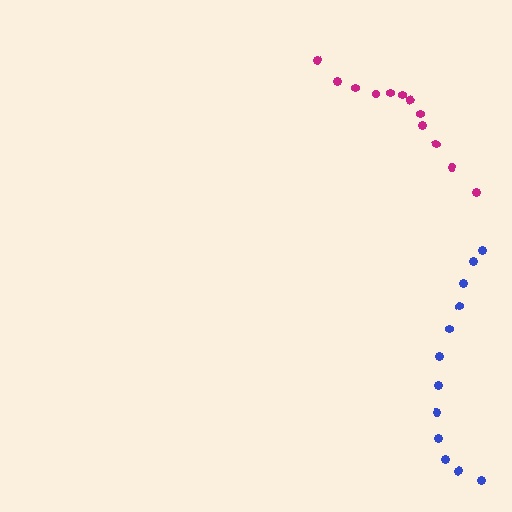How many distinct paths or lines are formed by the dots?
There are 2 distinct paths.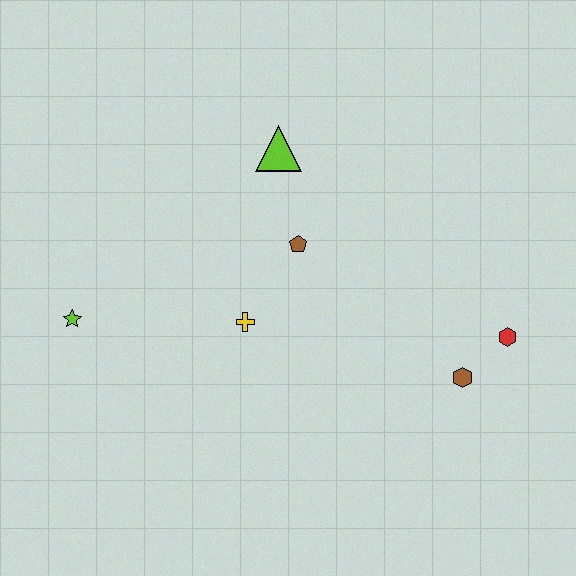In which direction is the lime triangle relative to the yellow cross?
The lime triangle is above the yellow cross.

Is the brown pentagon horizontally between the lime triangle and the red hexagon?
Yes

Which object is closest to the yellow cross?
The brown pentagon is closest to the yellow cross.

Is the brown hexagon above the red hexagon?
No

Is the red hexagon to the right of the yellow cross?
Yes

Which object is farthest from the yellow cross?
The red hexagon is farthest from the yellow cross.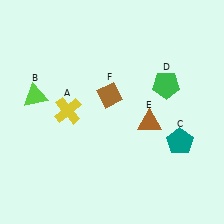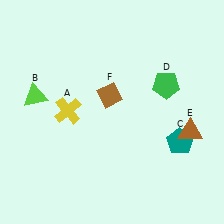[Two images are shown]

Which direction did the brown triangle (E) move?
The brown triangle (E) moved right.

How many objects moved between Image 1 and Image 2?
1 object moved between the two images.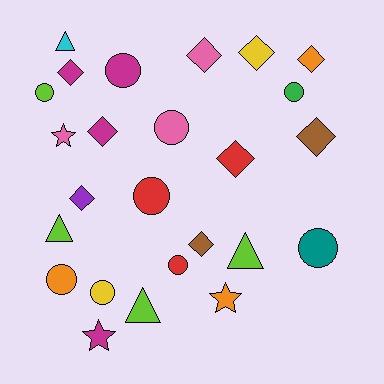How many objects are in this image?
There are 25 objects.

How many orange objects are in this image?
There are 3 orange objects.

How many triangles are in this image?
There are 4 triangles.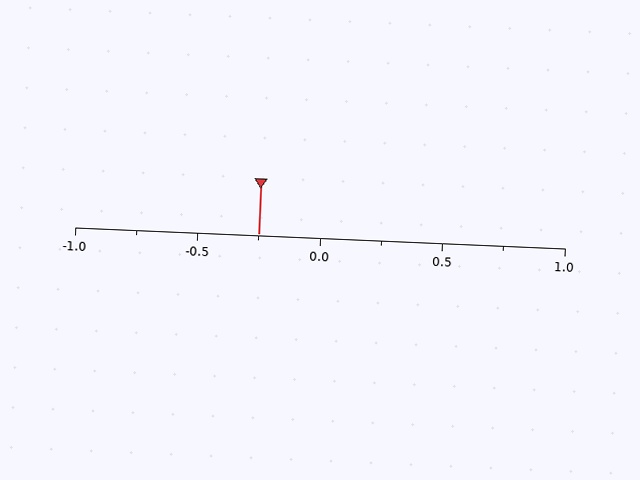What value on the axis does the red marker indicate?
The marker indicates approximately -0.25.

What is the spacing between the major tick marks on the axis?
The major ticks are spaced 0.5 apart.